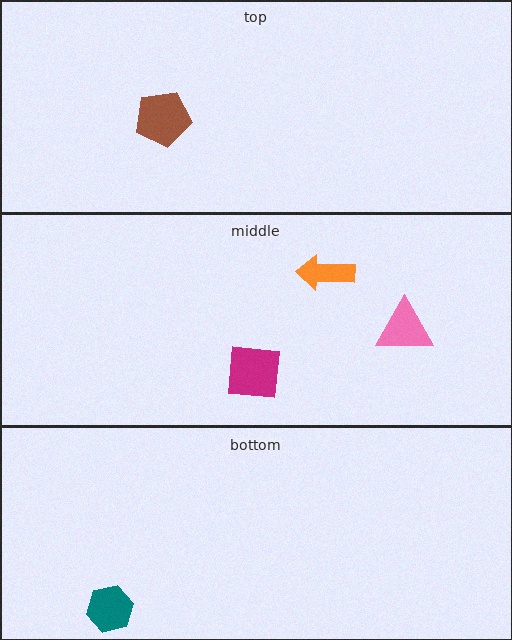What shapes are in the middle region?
The magenta square, the pink triangle, the orange arrow.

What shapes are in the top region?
The brown pentagon.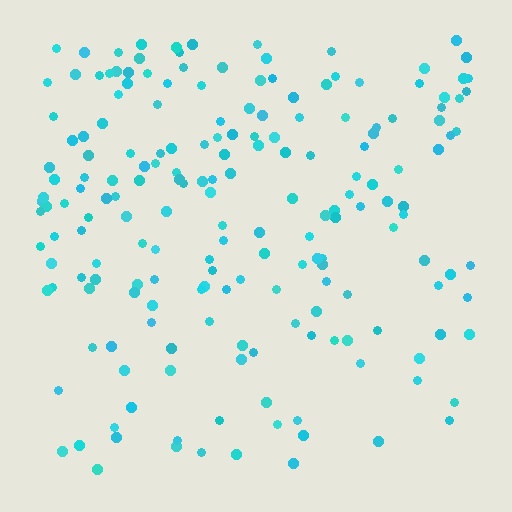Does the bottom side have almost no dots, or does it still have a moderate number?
Still a moderate number, just noticeably fewer than the top.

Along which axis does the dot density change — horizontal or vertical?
Vertical.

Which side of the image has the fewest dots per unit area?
The bottom.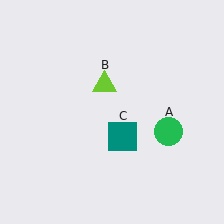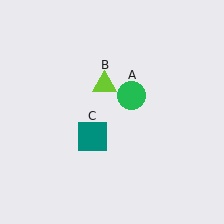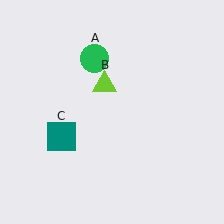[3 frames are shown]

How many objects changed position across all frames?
2 objects changed position: green circle (object A), teal square (object C).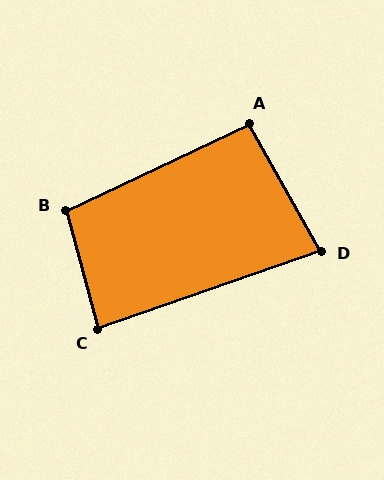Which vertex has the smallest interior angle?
D, at approximately 80 degrees.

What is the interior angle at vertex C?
Approximately 86 degrees (approximately right).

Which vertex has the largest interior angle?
B, at approximately 100 degrees.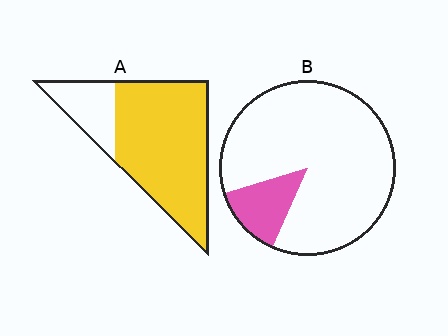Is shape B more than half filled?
No.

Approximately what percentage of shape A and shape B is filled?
A is approximately 80% and B is approximately 15%.